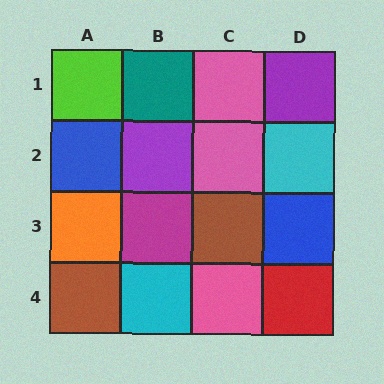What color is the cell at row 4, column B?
Cyan.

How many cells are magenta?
1 cell is magenta.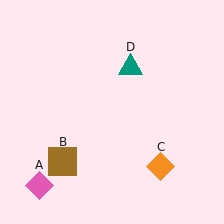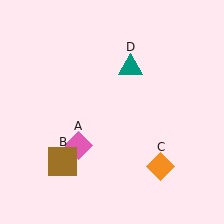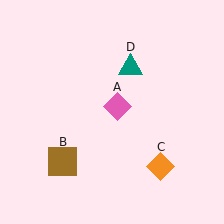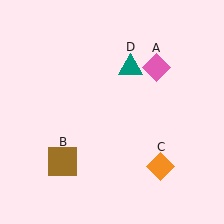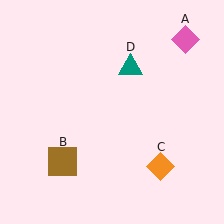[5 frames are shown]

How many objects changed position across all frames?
1 object changed position: pink diamond (object A).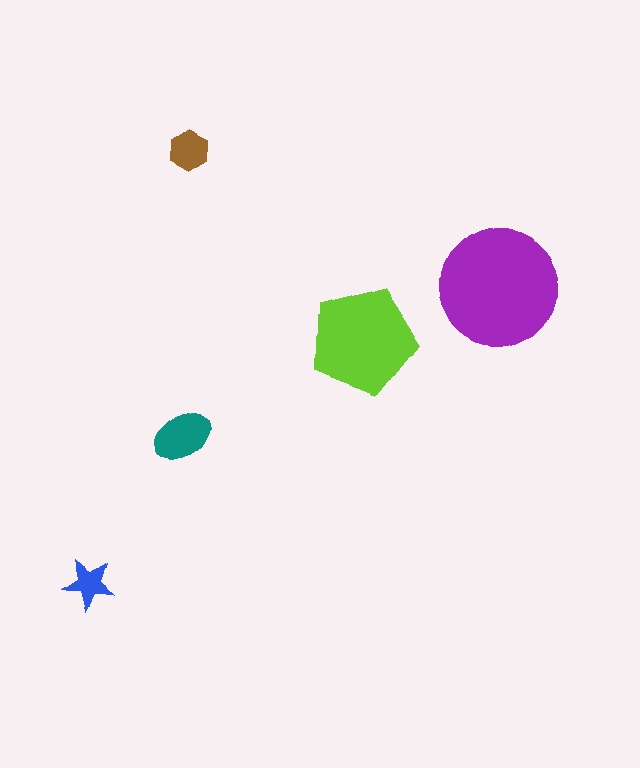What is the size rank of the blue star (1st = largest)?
5th.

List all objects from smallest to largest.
The blue star, the brown hexagon, the teal ellipse, the lime pentagon, the purple circle.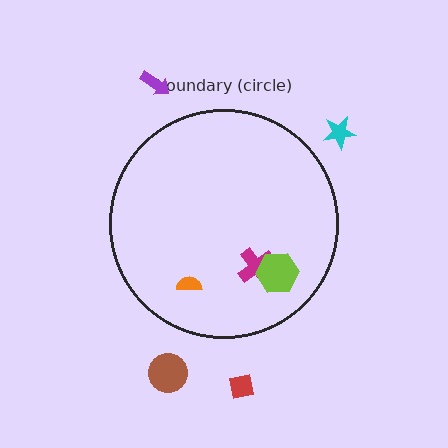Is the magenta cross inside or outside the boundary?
Inside.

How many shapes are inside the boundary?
3 inside, 4 outside.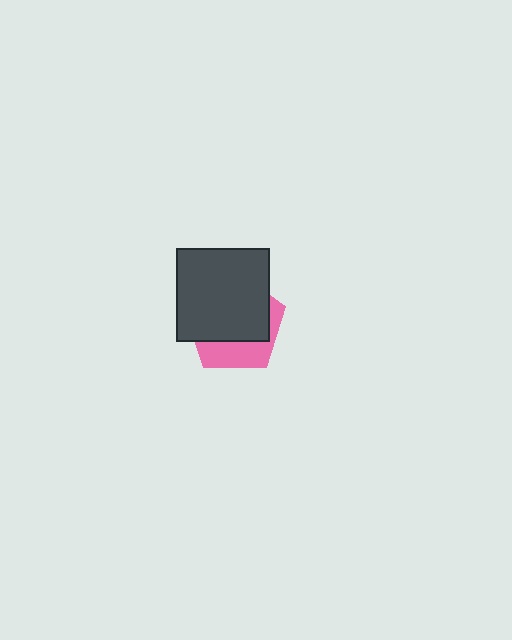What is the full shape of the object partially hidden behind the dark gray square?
The partially hidden object is a pink pentagon.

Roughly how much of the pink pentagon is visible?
A small part of it is visible (roughly 34%).